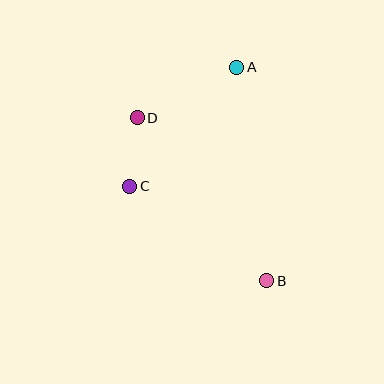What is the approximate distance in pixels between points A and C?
The distance between A and C is approximately 160 pixels.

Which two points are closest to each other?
Points C and D are closest to each other.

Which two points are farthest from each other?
Points A and B are farthest from each other.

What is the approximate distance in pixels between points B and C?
The distance between B and C is approximately 166 pixels.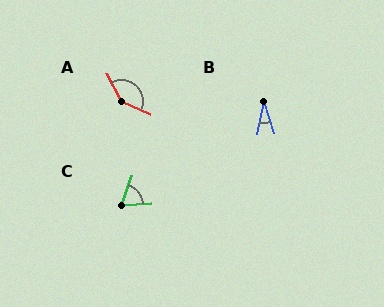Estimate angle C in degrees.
Approximately 67 degrees.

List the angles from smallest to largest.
B (29°), C (67°), A (140°).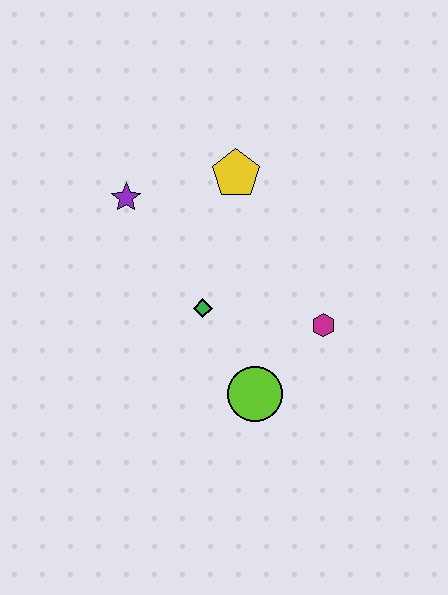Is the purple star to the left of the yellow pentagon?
Yes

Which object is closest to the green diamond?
The lime circle is closest to the green diamond.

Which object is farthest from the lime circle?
The purple star is farthest from the lime circle.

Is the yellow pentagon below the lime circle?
No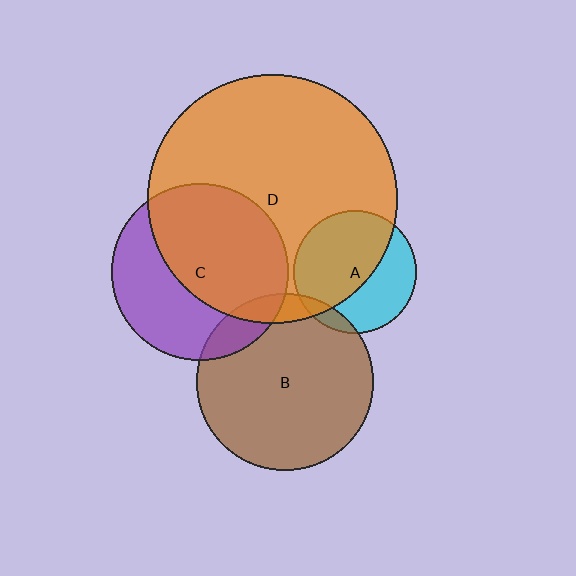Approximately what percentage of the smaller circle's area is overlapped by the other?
Approximately 60%.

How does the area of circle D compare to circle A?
Approximately 4.2 times.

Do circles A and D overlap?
Yes.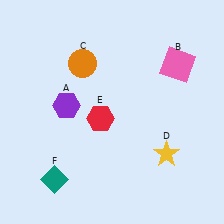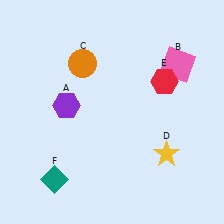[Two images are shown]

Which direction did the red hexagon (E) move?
The red hexagon (E) moved right.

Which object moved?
The red hexagon (E) moved right.